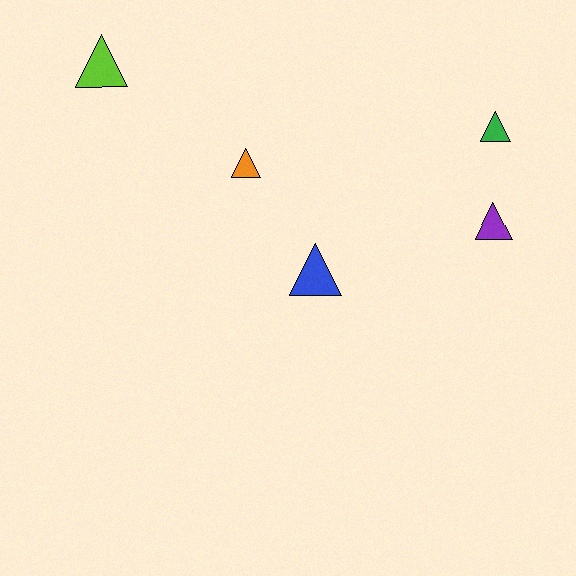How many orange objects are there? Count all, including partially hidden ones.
There is 1 orange object.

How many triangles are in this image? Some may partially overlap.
There are 5 triangles.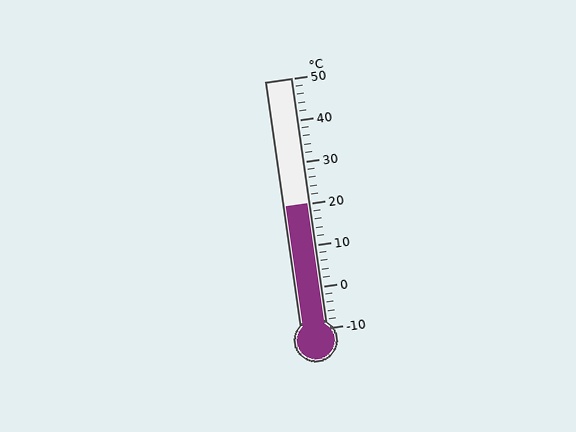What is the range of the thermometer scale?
The thermometer scale ranges from -10°C to 50°C.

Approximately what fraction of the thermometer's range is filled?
The thermometer is filled to approximately 50% of its range.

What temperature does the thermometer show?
The thermometer shows approximately 20°C.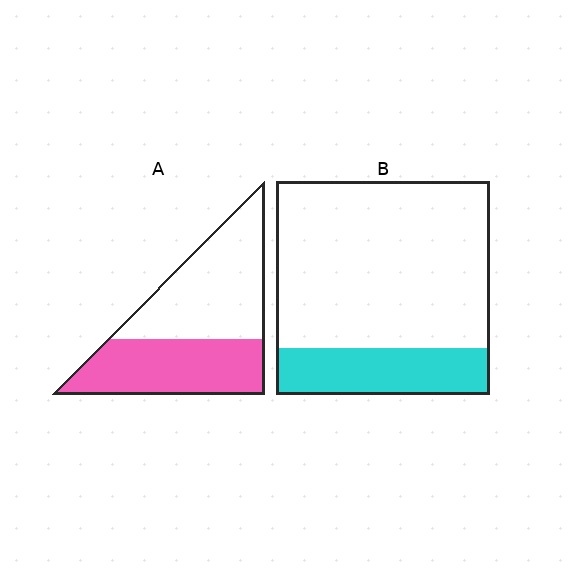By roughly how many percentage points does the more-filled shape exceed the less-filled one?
By roughly 25 percentage points (A over B).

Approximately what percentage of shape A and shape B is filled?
A is approximately 45% and B is approximately 20%.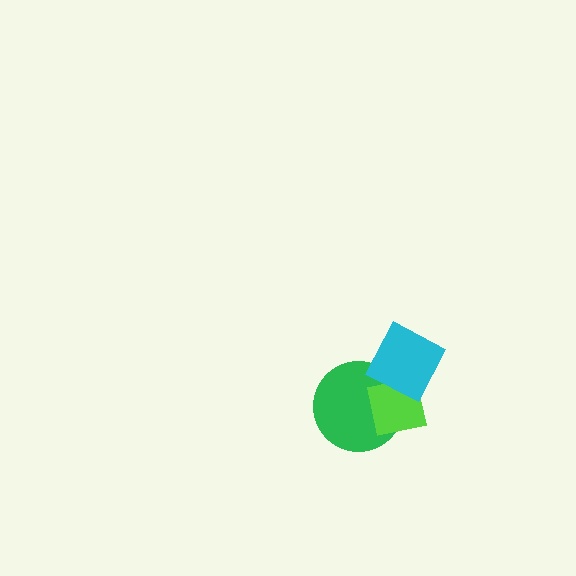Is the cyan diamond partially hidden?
No, no other shape covers it.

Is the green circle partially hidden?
Yes, it is partially covered by another shape.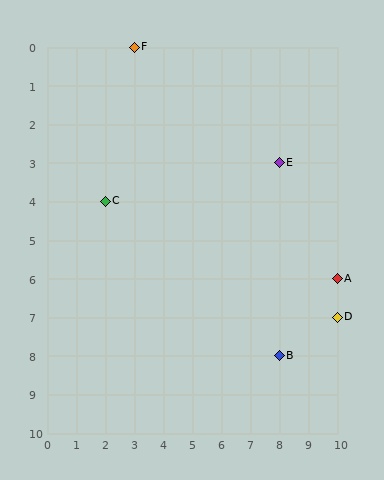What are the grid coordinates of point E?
Point E is at grid coordinates (8, 3).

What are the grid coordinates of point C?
Point C is at grid coordinates (2, 4).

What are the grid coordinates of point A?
Point A is at grid coordinates (10, 6).